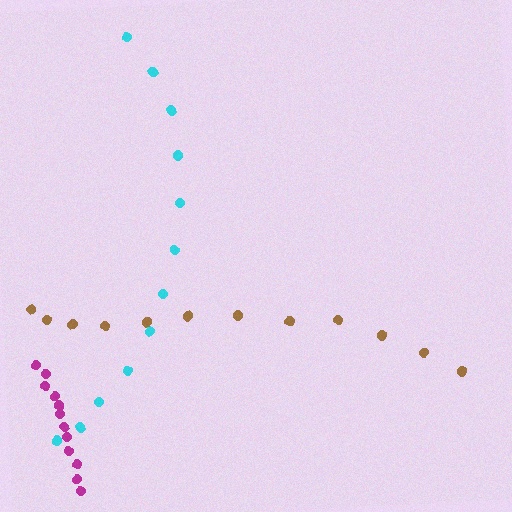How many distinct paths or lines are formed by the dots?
There are 3 distinct paths.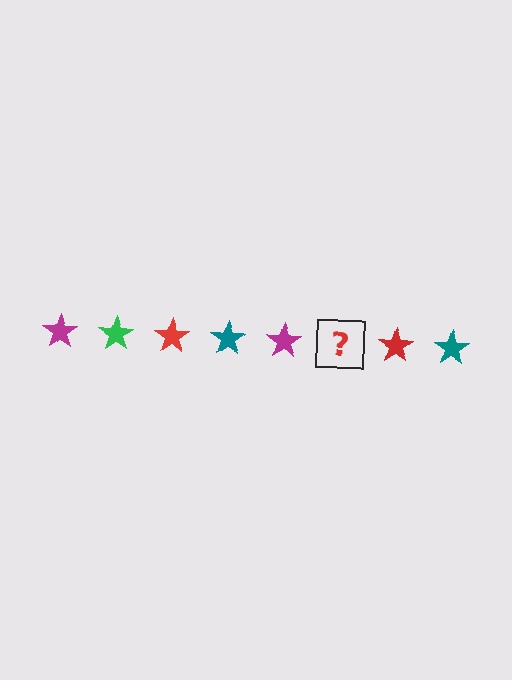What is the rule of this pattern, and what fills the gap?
The rule is that the pattern cycles through magenta, green, red, teal stars. The gap should be filled with a green star.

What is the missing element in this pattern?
The missing element is a green star.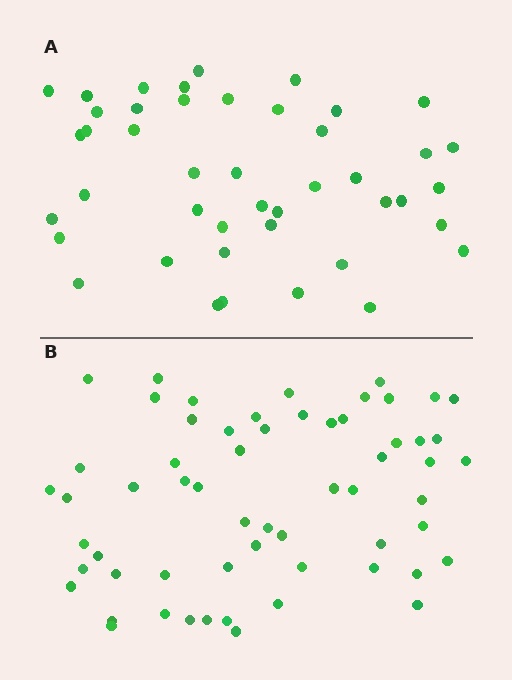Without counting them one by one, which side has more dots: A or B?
Region B (the bottom region) has more dots.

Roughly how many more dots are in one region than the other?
Region B has approximately 15 more dots than region A.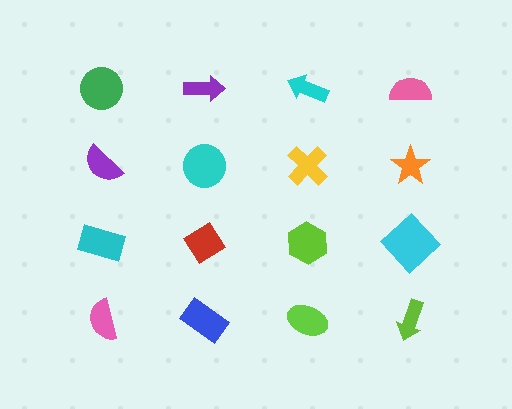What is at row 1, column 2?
A purple arrow.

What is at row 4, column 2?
A blue rectangle.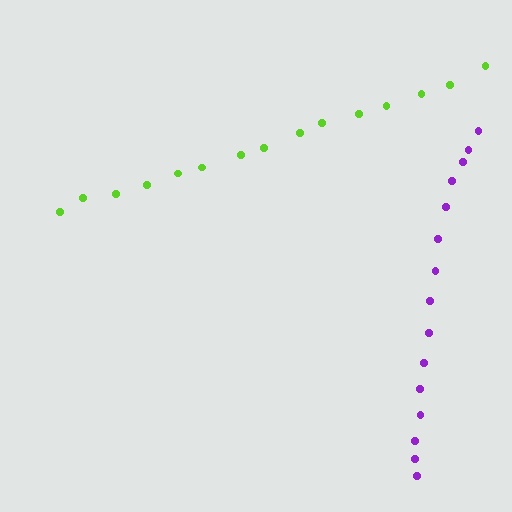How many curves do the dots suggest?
There are 2 distinct paths.